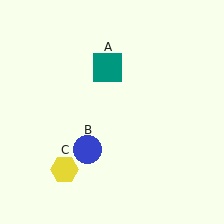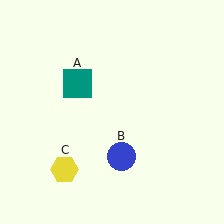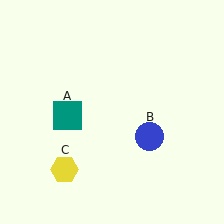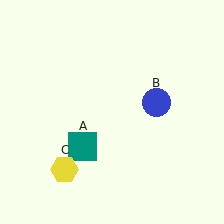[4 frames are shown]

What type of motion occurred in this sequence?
The teal square (object A), blue circle (object B) rotated counterclockwise around the center of the scene.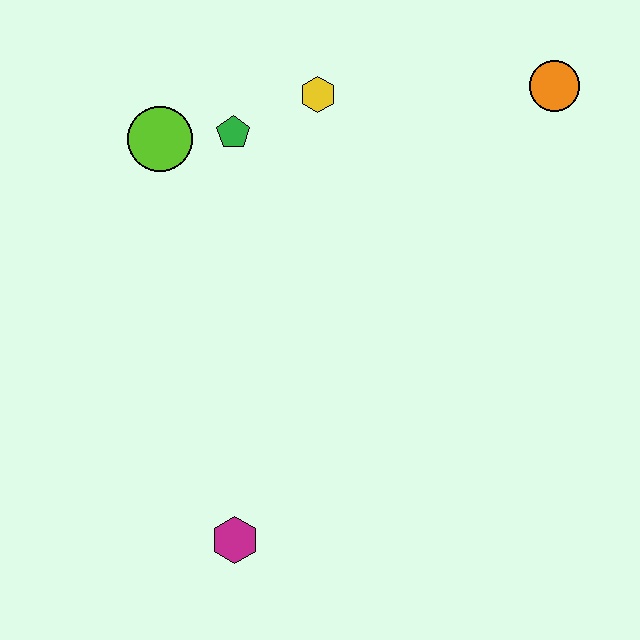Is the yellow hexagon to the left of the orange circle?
Yes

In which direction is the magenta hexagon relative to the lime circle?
The magenta hexagon is below the lime circle.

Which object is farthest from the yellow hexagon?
The magenta hexagon is farthest from the yellow hexagon.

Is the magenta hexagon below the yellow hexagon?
Yes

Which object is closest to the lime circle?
The green pentagon is closest to the lime circle.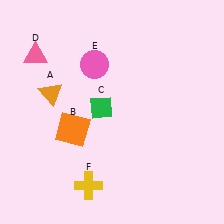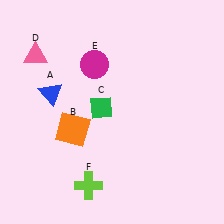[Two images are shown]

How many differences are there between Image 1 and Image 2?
There are 3 differences between the two images.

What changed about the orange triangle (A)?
In Image 1, A is orange. In Image 2, it changed to blue.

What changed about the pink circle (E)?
In Image 1, E is pink. In Image 2, it changed to magenta.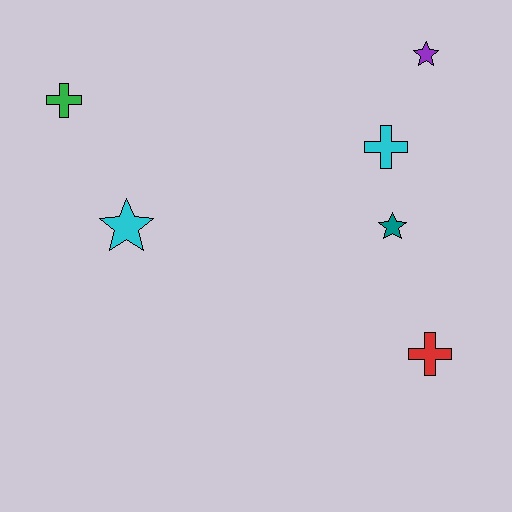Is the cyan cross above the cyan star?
Yes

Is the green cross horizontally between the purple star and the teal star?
No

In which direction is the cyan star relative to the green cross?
The cyan star is below the green cross.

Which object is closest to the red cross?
The teal star is closest to the red cross.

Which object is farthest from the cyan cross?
The green cross is farthest from the cyan cross.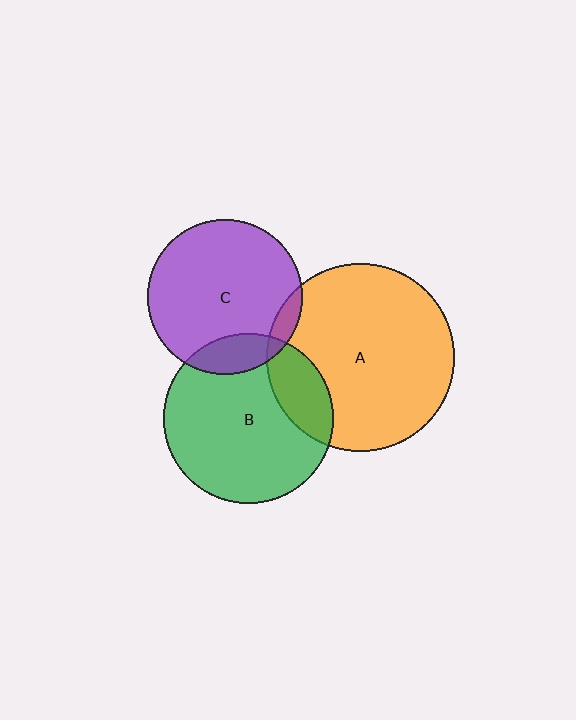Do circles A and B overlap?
Yes.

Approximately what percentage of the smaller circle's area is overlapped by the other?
Approximately 20%.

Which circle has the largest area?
Circle A (orange).